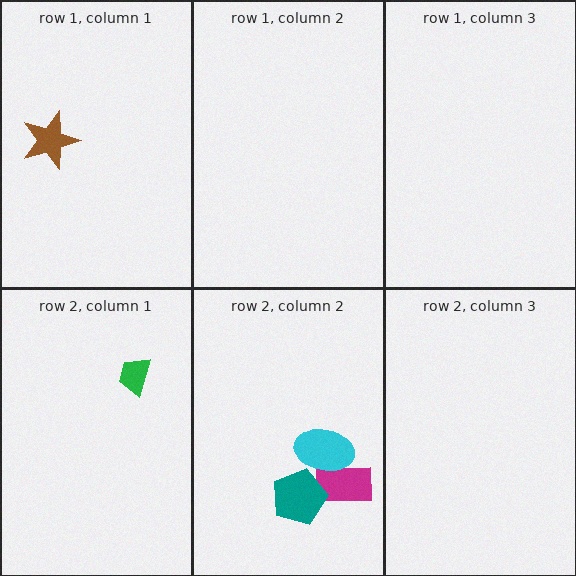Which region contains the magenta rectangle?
The row 2, column 2 region.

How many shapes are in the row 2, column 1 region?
1.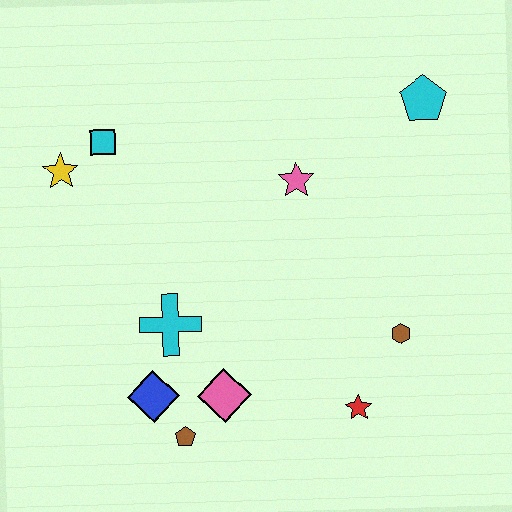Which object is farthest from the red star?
The yellow star is farthest from the red star.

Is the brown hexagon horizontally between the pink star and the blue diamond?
No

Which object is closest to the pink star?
The cyan pentagon is closest to the pink star.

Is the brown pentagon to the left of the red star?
Yes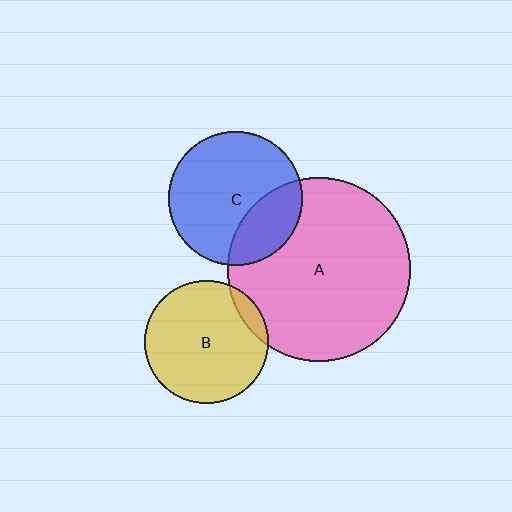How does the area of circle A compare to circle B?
Approximately 2.2 times.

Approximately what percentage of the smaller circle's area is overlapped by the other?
Approximately 30%.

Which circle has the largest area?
Circle A (pink).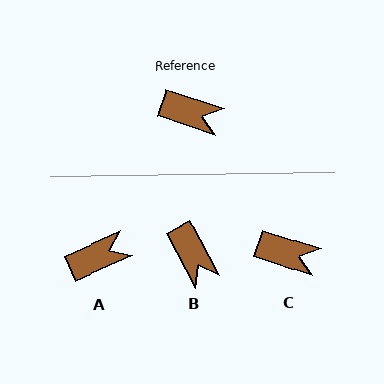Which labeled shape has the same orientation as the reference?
C.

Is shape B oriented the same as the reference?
No, it is off by about 44 degrees.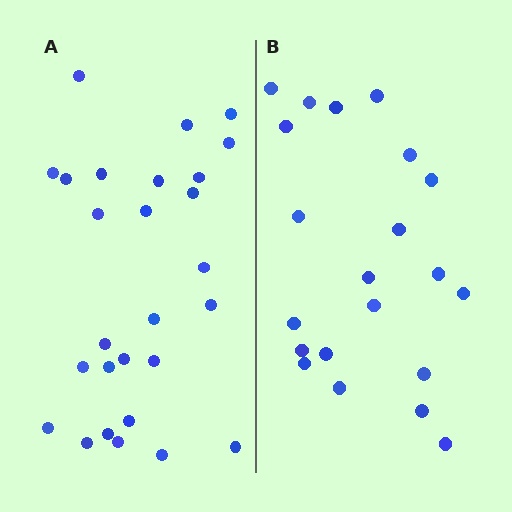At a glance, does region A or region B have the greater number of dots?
Region A (the left region) has more dots.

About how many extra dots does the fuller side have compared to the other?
Region A has about 6 more dots than region B.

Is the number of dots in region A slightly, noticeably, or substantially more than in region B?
Region A has noticeably more, but not dramatically so. The ratio is roughly 1.3 to 1.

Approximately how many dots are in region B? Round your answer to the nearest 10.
About 20 dots. (The exact count is 21, which rounds to 20.)